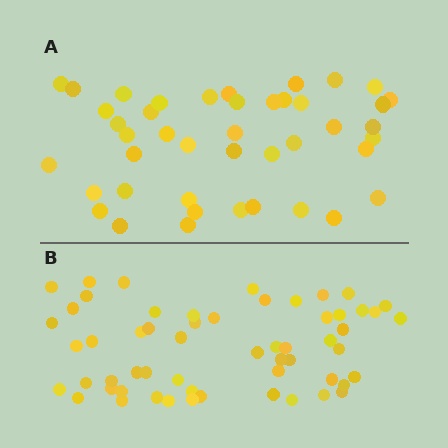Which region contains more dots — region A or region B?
Region B (the bottom region) has more dots.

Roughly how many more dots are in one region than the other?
Region B has approximately 15 more dots than region A.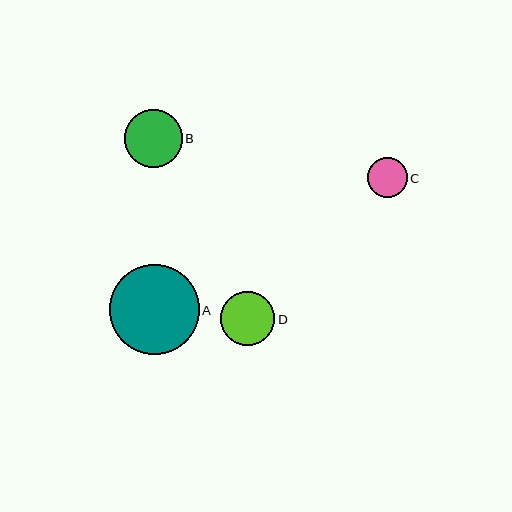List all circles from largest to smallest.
From largest to smallest: A, B, D, C.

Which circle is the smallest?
Circle C is the smallest with a size of approximately 40 pixels.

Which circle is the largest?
Circle A is the largest with a size of approximately 90 pixels.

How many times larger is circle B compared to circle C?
Circle B is approximately 1.4 times the size of circle C.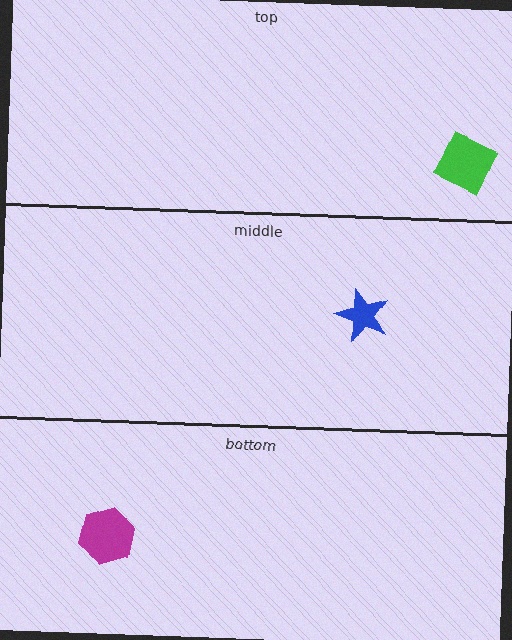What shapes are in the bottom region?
The magenta hexagon.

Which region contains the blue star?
The middle region.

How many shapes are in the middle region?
1.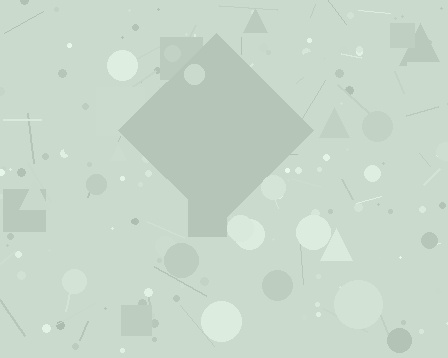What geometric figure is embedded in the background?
A diamond is embedded in the background.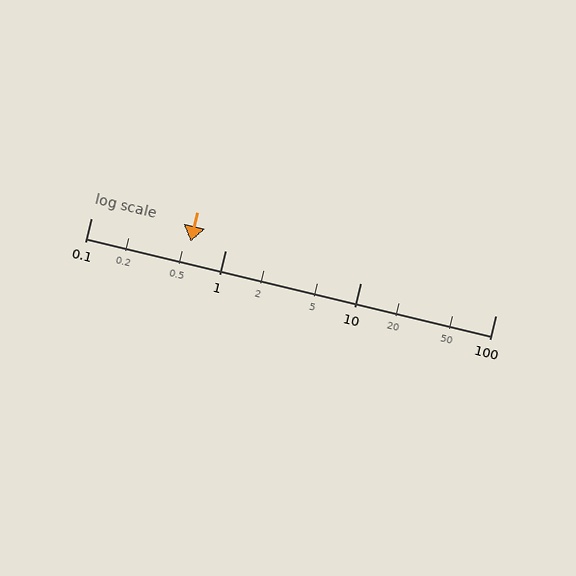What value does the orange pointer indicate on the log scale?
The pointer indicates approximately 0.55.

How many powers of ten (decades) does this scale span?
The scale spans 3 decades, from 0.1 to 100.